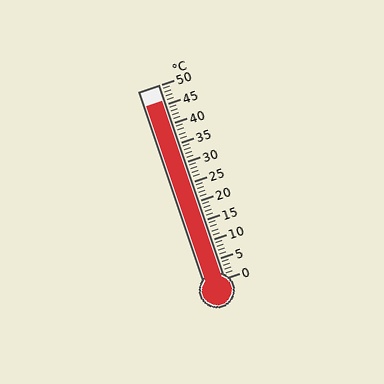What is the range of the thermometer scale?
The thermometer scale ranges from 0°C to 50°C.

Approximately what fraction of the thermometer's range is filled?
The thermometer is filled to approximately 90% of its range.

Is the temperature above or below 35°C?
The temperature is above 35°C.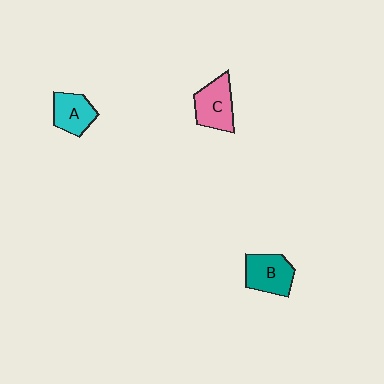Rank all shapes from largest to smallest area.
From largest to smallest: C (pink), B (teal), A (cyan).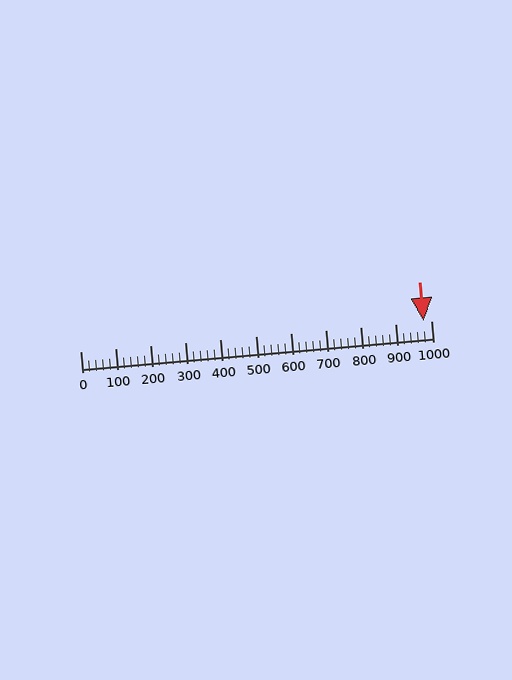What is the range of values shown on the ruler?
The ruler shows values from 0 to 1000.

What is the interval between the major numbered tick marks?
The major tick marks are spaced 100 units apart.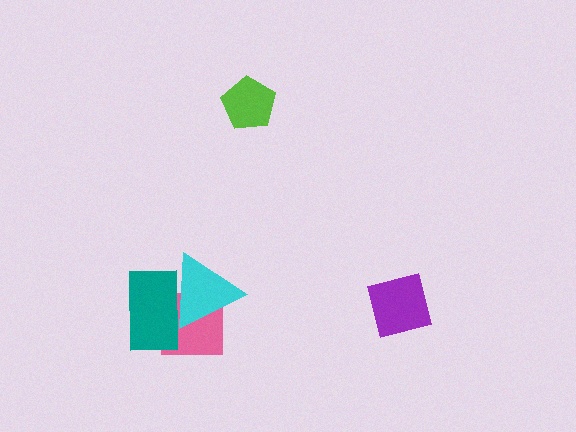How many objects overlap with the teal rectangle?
2 objects overlap with the teal rectangle.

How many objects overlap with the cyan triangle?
2 objects overlap with the cyan triangle.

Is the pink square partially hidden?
Yes, it is partially covered by another shape.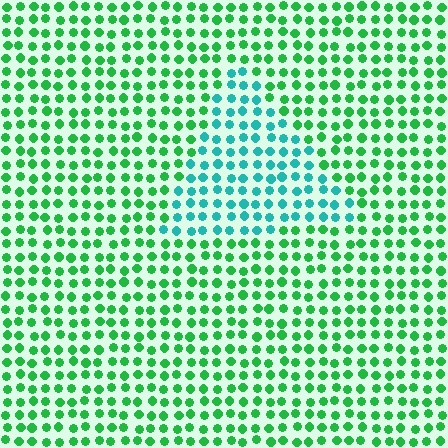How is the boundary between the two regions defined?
The boundary is defined purely by a slight shift in hue (about 43 degrees). Spacing, size, and orientation are identical on both sides.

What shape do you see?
I see a triangle.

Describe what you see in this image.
The image is filled with small green elements in a uniform arrangement. A triangle-shaped region is visible where the elements are tinted to a slightly different hue, forming a subtle color boundary.